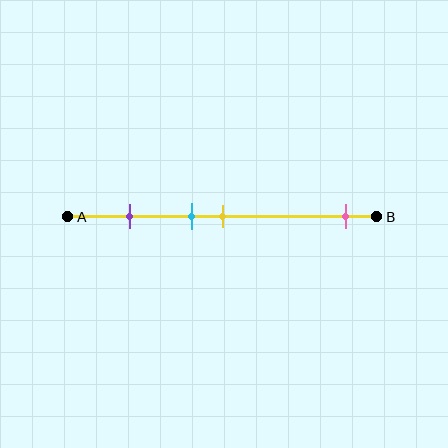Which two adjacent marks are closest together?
The cyan and yellow marks are the closest adjacent pair.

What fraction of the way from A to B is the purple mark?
The purple mark is approximately 20% (0.2) of the way from A to B.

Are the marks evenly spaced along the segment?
No, the marks are not evenly spaced.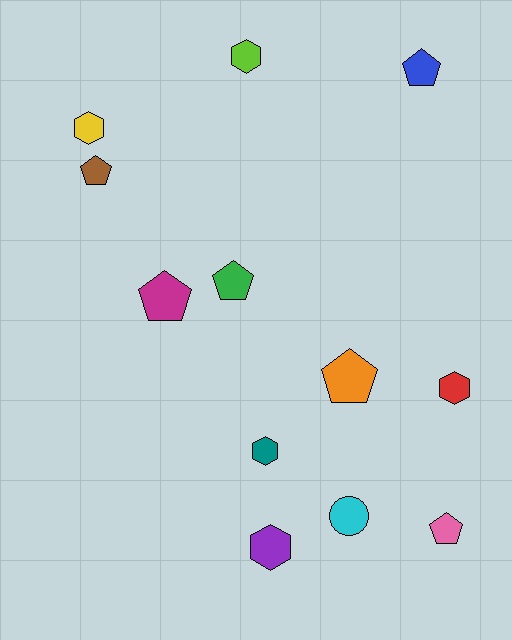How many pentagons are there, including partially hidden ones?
There are 6 pentagons.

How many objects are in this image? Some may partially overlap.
There are 12 objects.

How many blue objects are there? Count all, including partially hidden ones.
There is 1 blue object.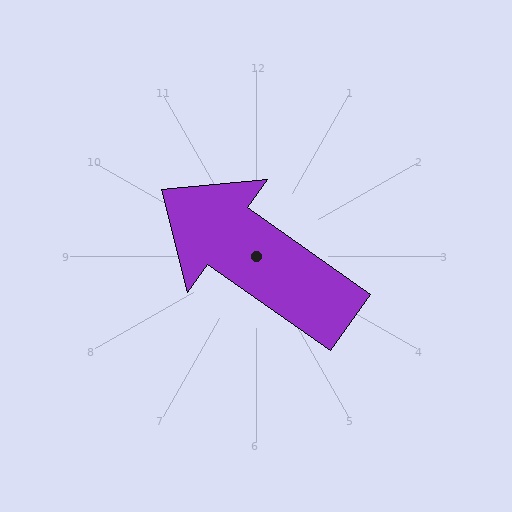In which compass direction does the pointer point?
Northwest.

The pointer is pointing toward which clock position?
Roughly 10 o'clock.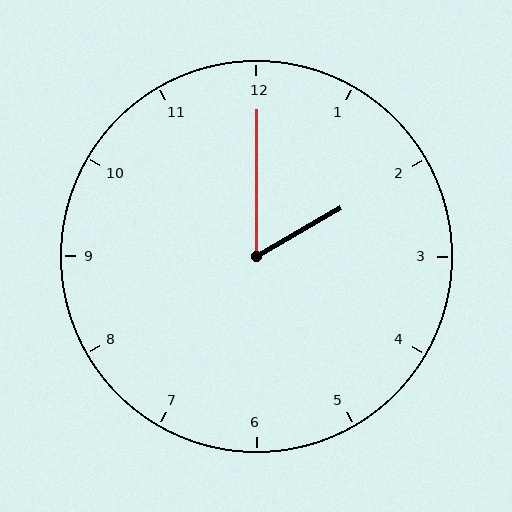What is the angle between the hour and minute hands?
Approximately 60 degrees.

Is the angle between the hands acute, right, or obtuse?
It is acute.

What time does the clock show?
2:00.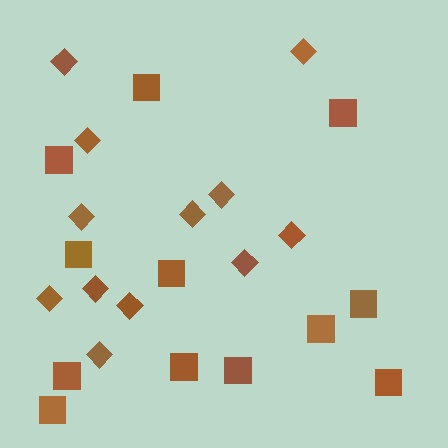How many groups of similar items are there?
There are 2 groups: one group of diamonds (12) and one group of squares (12).